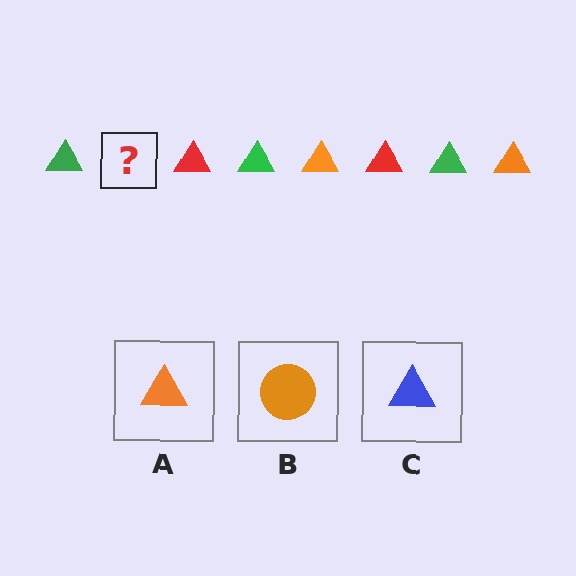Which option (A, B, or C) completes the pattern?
A.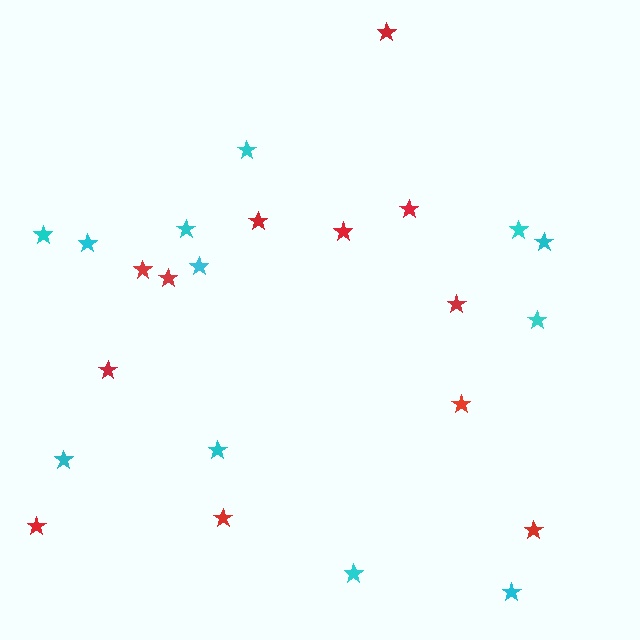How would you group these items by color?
There are 2 groups: one group of red stars (12) and one group of cyan stars (12).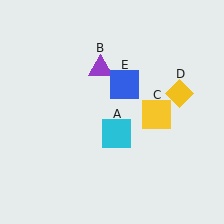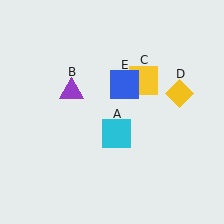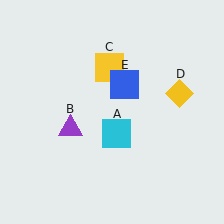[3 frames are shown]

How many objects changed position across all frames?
2 objects changed position: purple triangle (object B), yellow square (object C).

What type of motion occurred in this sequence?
The purple triangle (object B), yellow square (object C) rotated counterclockwise around the center of the scene.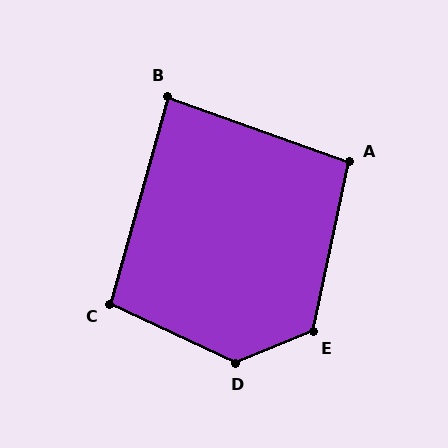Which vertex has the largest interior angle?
D, at approximately 133 degrees.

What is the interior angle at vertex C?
Approximately 100 degrees (obtuse).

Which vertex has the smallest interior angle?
B, at approximately 86 degrees.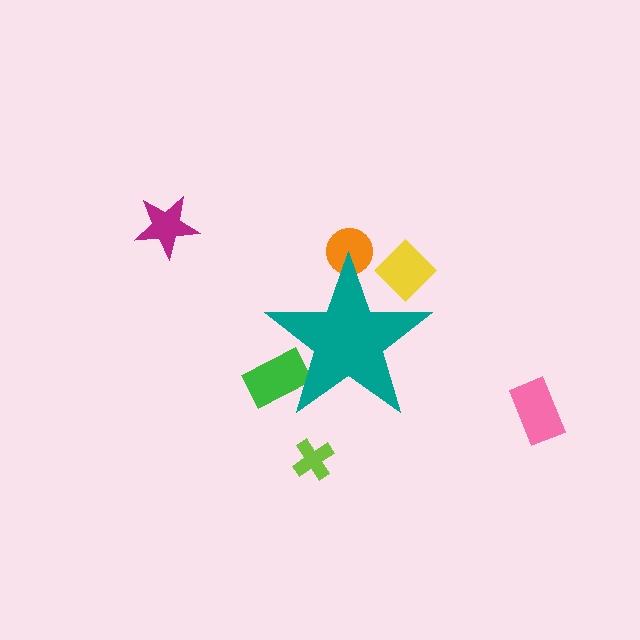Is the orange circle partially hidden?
Yes, the orange circle is partially hidden behind the teal star.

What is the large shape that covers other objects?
A teal star.